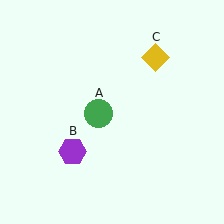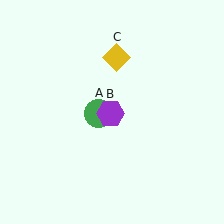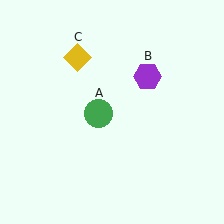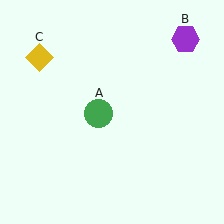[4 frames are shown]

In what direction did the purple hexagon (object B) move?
The purple hexagon (object B) moved up and to the right.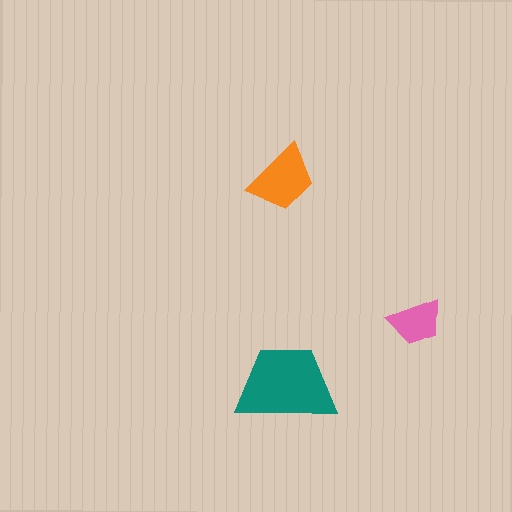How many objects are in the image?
There are 3 objects in the image.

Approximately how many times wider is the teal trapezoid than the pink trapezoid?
About 2 times wider.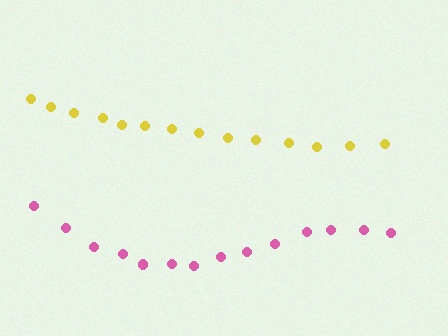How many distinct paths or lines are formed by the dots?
There are 2 distinct paths.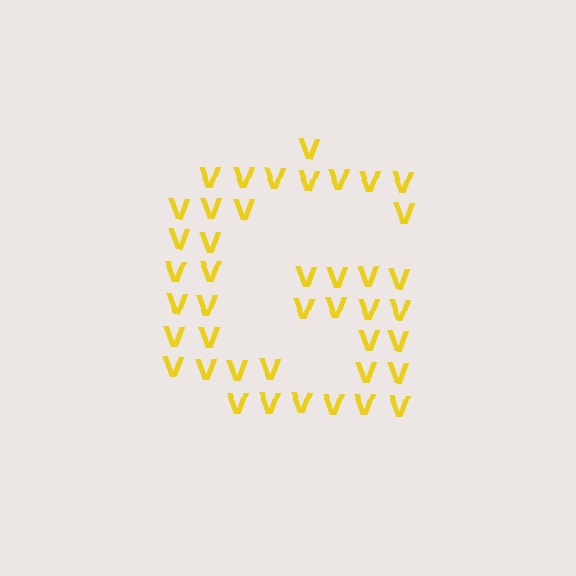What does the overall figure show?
The overall figure shows the letter G.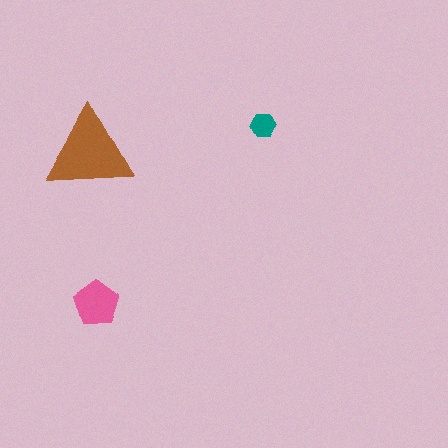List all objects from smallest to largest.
The teal hexagon, the pink pentagon, the brown triangle.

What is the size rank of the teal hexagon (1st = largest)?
3rd.